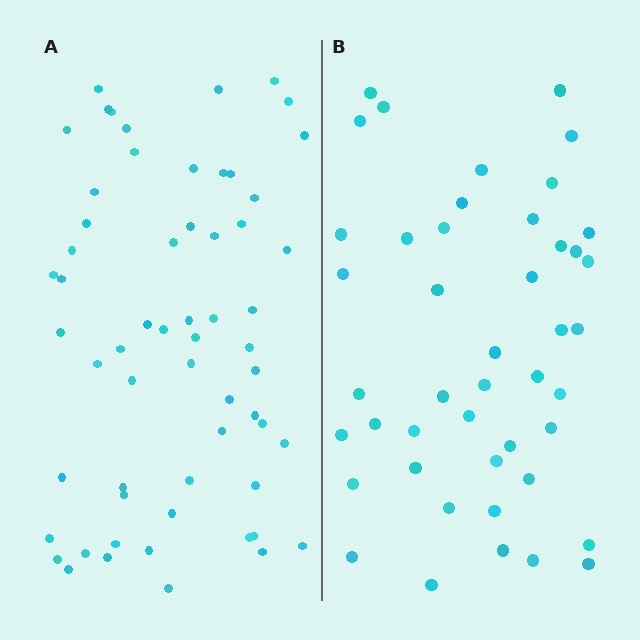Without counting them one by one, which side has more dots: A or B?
Region A (the left region) has more dots.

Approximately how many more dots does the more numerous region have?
Region A has approximately 15 more dots than region B.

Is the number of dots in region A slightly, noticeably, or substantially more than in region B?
Region A has noticeably more, but not dramatically so. The ratio is roughly 1.3 to 1.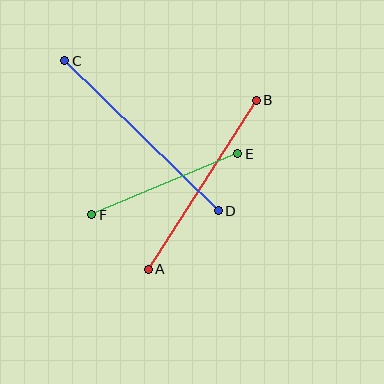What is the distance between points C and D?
The distance is approximately 215 pixels.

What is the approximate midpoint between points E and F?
The midpoint is at approximately (165, 184) pixels.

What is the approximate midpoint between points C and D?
The midpoint is at approximately (141, 136) pixels.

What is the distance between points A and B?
The distance is approximately 201 pixels.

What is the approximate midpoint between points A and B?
The midpoint is at approximately (202, 185) pixels.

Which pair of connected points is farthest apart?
Points C and D are farthest apart.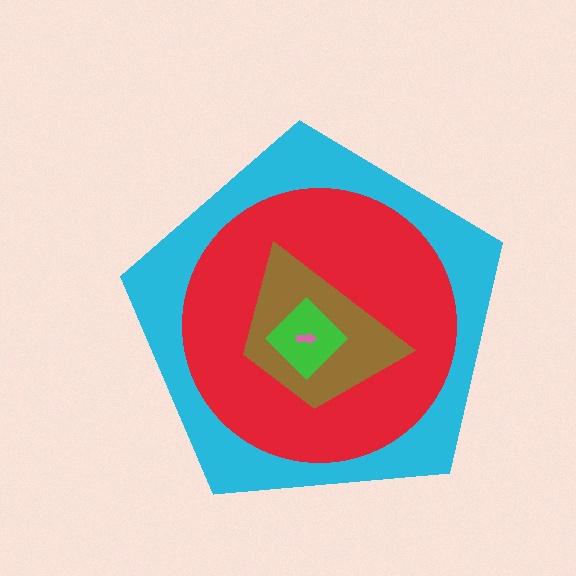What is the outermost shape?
The cyan pentagon.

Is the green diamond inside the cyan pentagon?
Yes.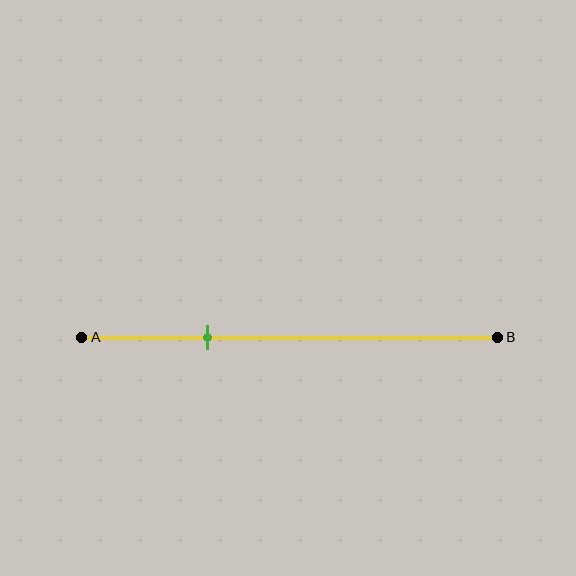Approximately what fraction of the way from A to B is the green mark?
The green mark is approximately 30% of the way from A to B.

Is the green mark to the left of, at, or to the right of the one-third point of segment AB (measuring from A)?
The green mark is to the left of the one-third point of segment AB.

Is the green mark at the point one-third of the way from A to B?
No, the mark is at about 30% from A, not at the 33% one-third point.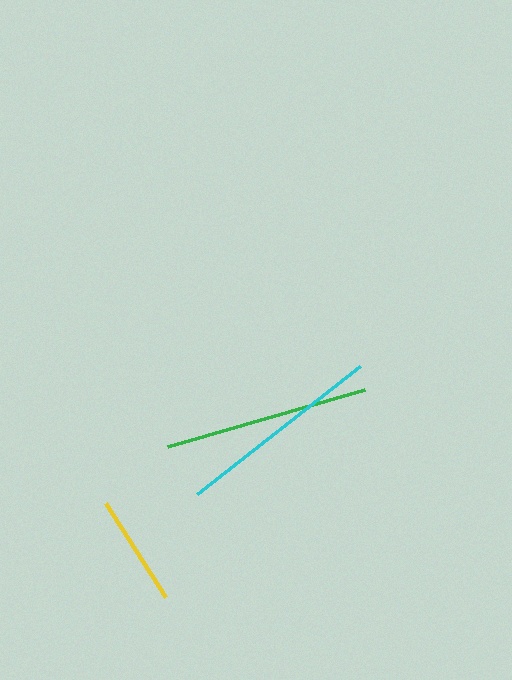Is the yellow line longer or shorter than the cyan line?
The cyan line is longer than the yellow line.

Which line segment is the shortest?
The yellow line is the shortest at approximately 112 pixels.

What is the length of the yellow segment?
The yellow segment is approximately 112 pixels long.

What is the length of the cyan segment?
The cyan segment is approximately 208 pixels long.